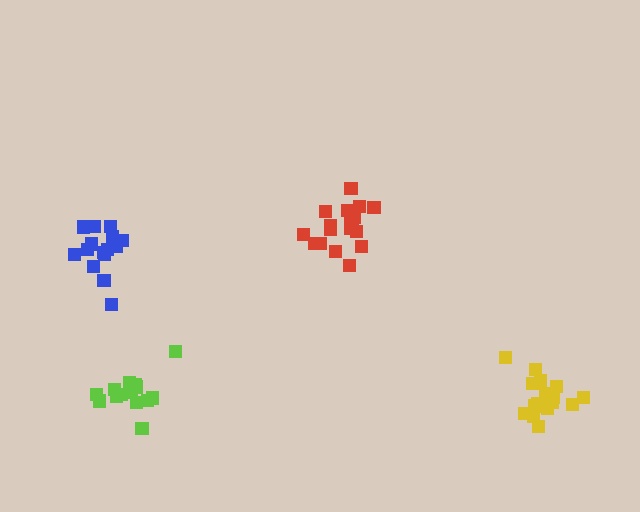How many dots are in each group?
Group 1: 15 dots, Group 2: 18 dots, Group 3: 18 dots, Group 4: 14 dots (65 total).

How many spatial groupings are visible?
There are 4 spatial groupings.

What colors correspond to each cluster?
The clusters are colored: blue, red, yellow, lime.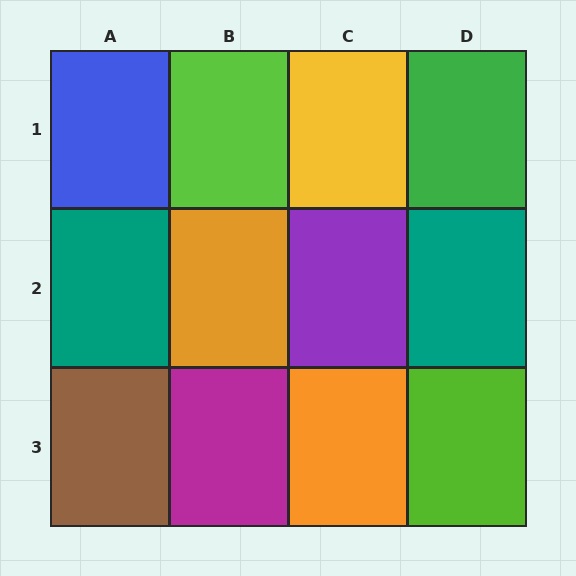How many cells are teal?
2 cells are teal.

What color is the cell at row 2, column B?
Orange.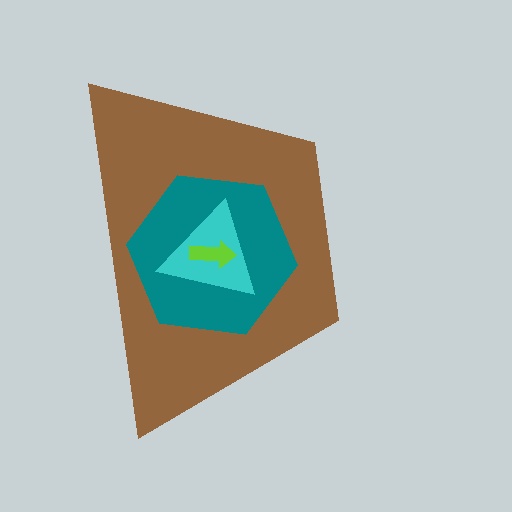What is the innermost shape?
The lime arrow.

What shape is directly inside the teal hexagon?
The cyan triangle.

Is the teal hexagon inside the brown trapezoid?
Yes.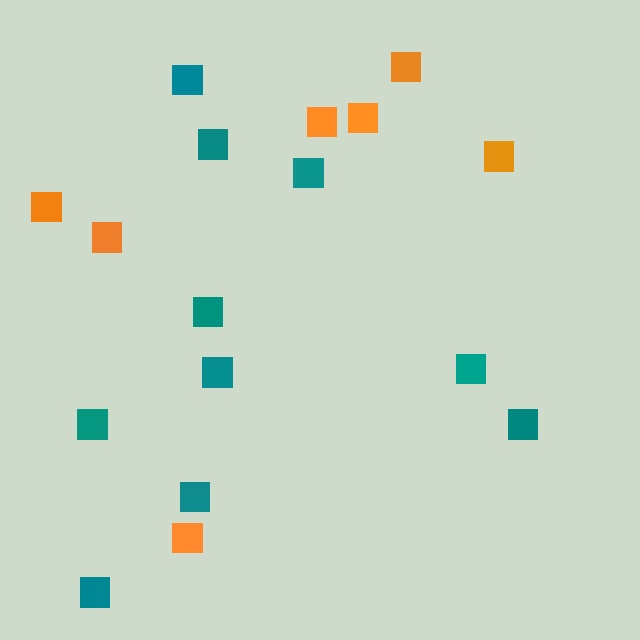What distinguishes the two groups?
There are 2 groups: one group of orange squares (7) and one group of teal squares (10).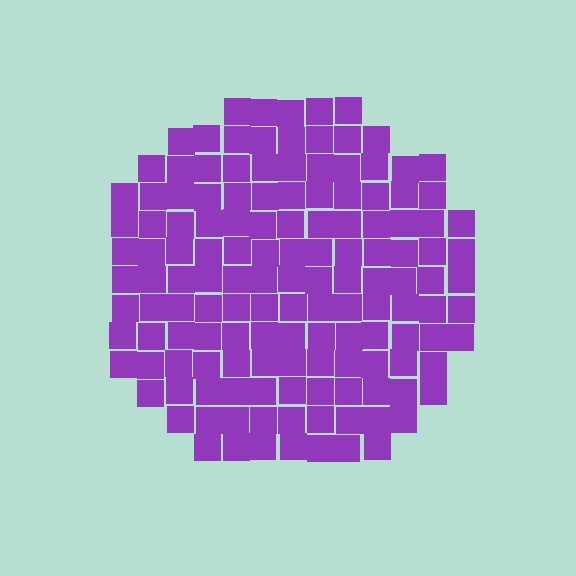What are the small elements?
The small elements are squares.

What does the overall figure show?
The overall figure shows a circle.